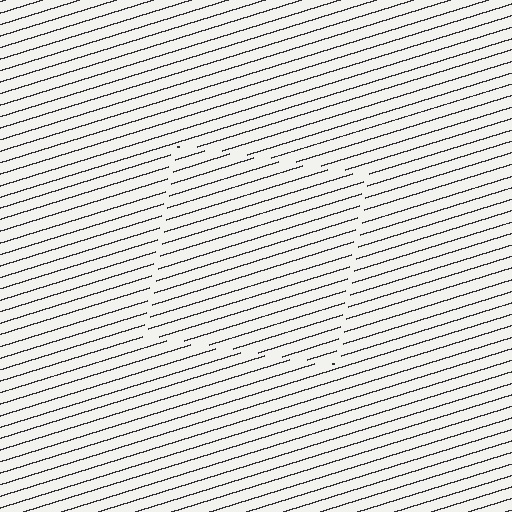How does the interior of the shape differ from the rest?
The interior of the shape contains the same grating, shifted by half a period — the contour is defined by the phase discontinuity where line-ends from the inner and outer gratings abut.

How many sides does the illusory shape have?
4 sides — the line-ends trace a square.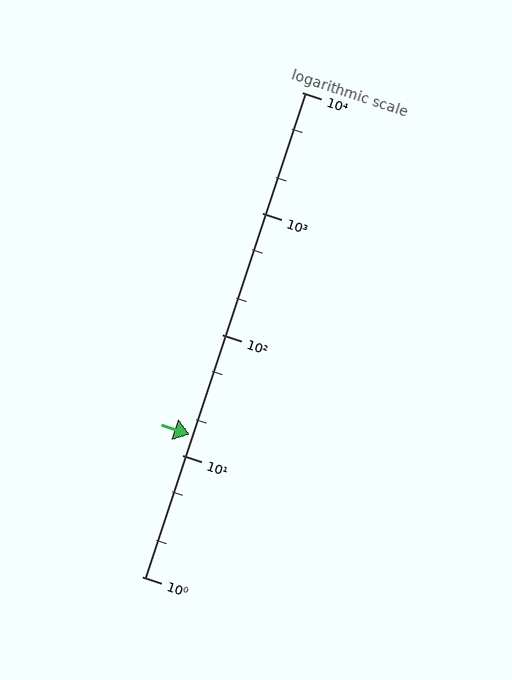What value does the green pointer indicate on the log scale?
The pointer indicates approximately 15.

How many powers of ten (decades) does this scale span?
The scale spans 4 decades, from 1 to 10000.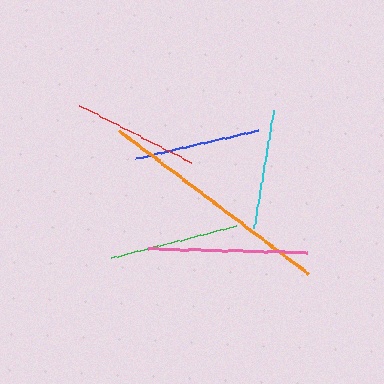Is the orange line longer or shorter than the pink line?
The orange line is longer than the pink line.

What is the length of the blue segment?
The blue segment is approximately 126 pixels long.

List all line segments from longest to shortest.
From longest to shortest: orange, pink, green, red, blue, cyan.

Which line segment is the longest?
The orange line is the longest at approximately 237 pixels.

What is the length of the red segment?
The red segment is approximately 126 pixels long.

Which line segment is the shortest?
The cyan line is the shortest at approximately 120 pixels.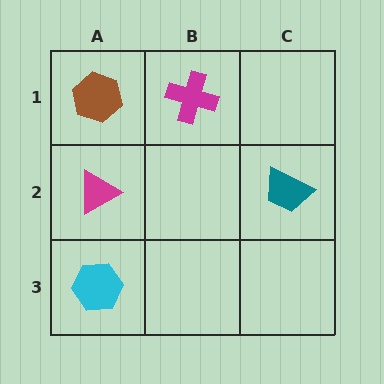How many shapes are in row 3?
1 shape.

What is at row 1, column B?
A magenta cross.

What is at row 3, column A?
A cyan hexagon.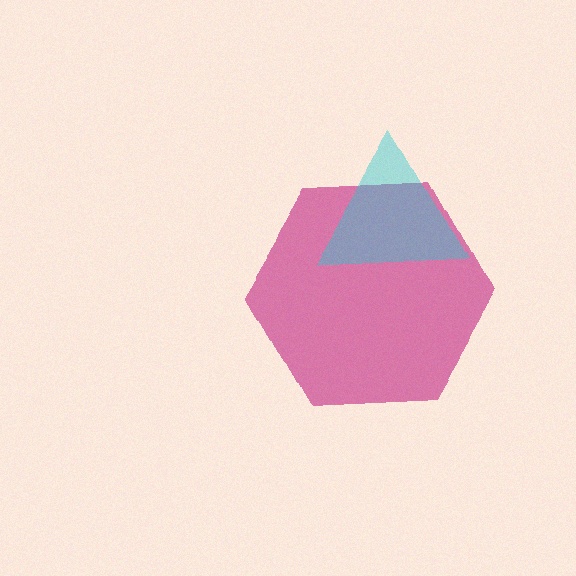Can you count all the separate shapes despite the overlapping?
Yes, there are 2 separate shapes.